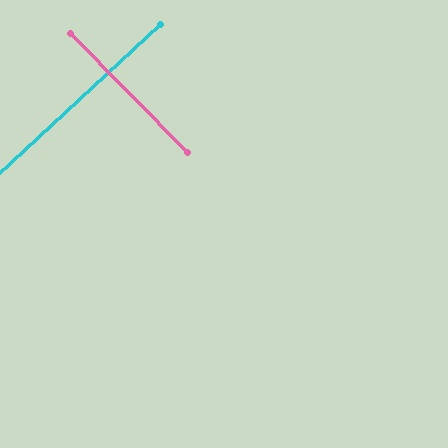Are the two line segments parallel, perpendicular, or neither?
Perpendicular — they meet at approximately 88°.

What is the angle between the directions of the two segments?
Approximately 88 degrees.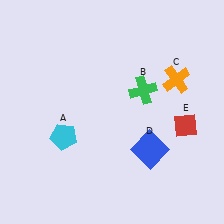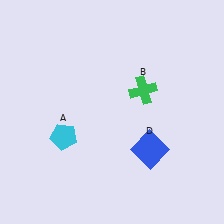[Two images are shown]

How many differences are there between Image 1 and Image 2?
There are 2 differences between the two images.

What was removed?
The red diamond (E), the orange cross (C) were removed in Image 2.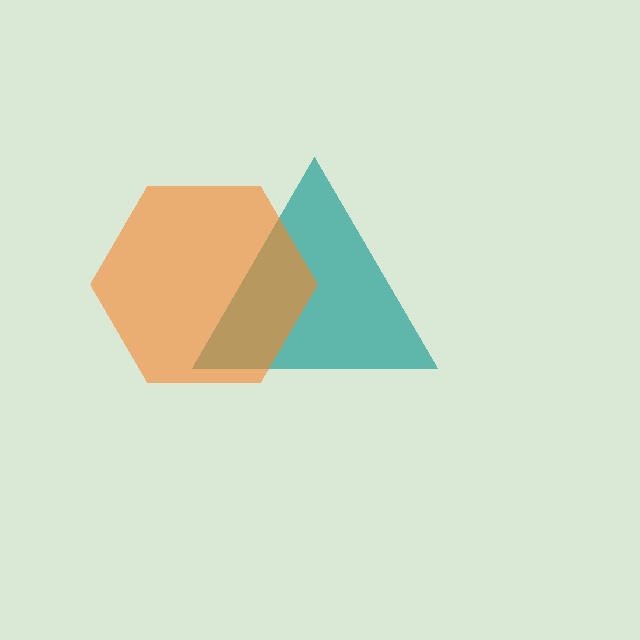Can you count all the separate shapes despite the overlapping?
Yes, there are 2 separate shapes.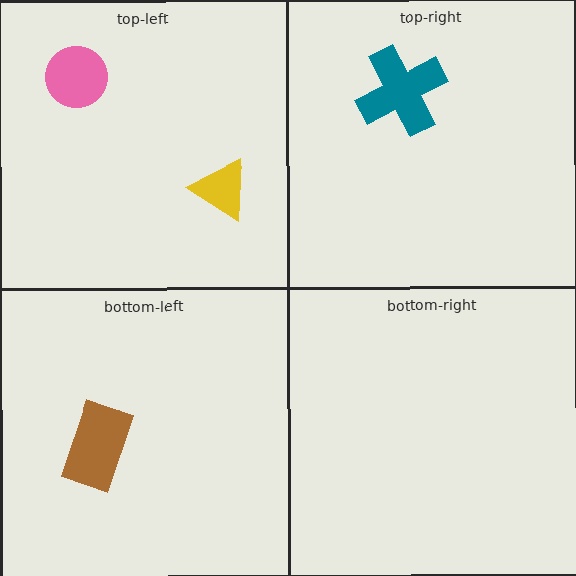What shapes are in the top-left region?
The pink circle, the yellow triangle.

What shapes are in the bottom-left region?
The brown rectangle.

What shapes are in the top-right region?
The teal cross.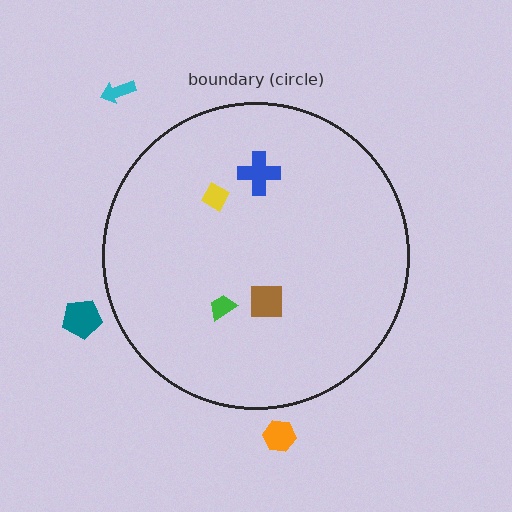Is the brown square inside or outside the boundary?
Inside.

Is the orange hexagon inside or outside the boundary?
Outside.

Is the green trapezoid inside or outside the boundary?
Inside.